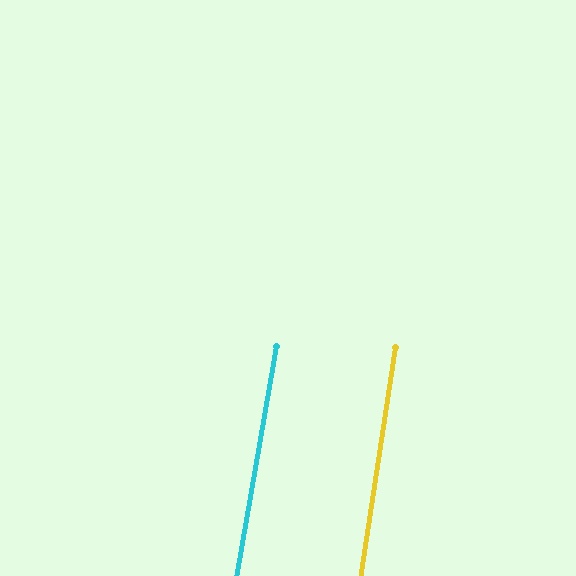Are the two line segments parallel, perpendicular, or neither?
Parallel — their directions differ by only 1.1°.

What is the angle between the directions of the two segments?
Approximately 1 degree.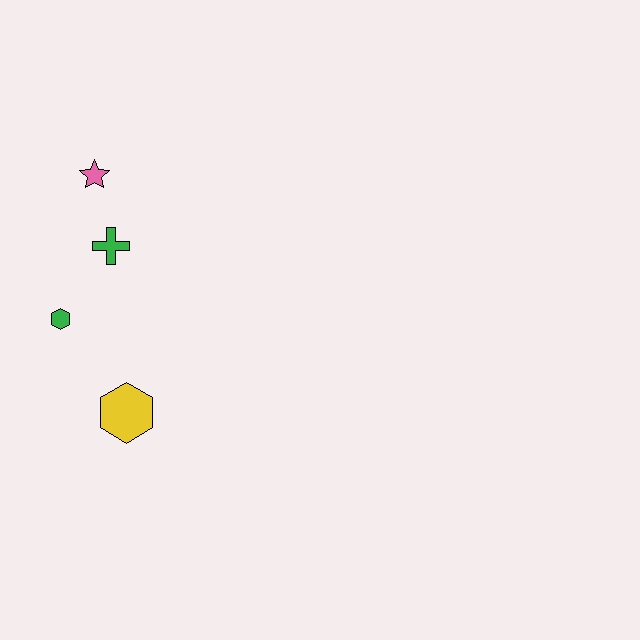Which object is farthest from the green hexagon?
The pink star is farthest from the green hexagon.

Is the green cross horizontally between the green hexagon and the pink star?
No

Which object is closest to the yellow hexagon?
The green hexagon is closest to the yellow hexagon.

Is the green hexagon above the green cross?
No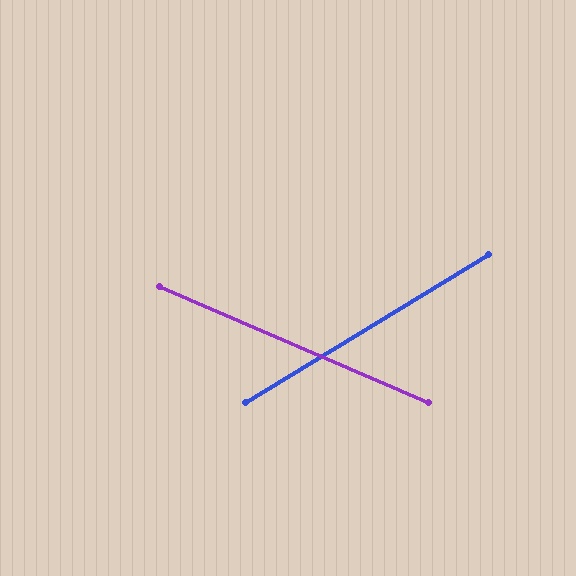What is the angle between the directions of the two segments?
Approximately 55 degrees.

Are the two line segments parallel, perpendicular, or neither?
Neither parallel nor perpendicular — they differ by about 55°.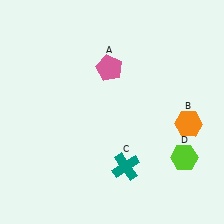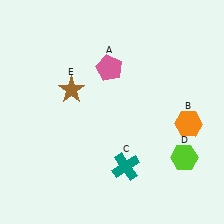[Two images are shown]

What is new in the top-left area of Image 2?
A brown star (E) was added in the top-left area of Image 2.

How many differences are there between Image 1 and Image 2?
There is 1 difference between the two images.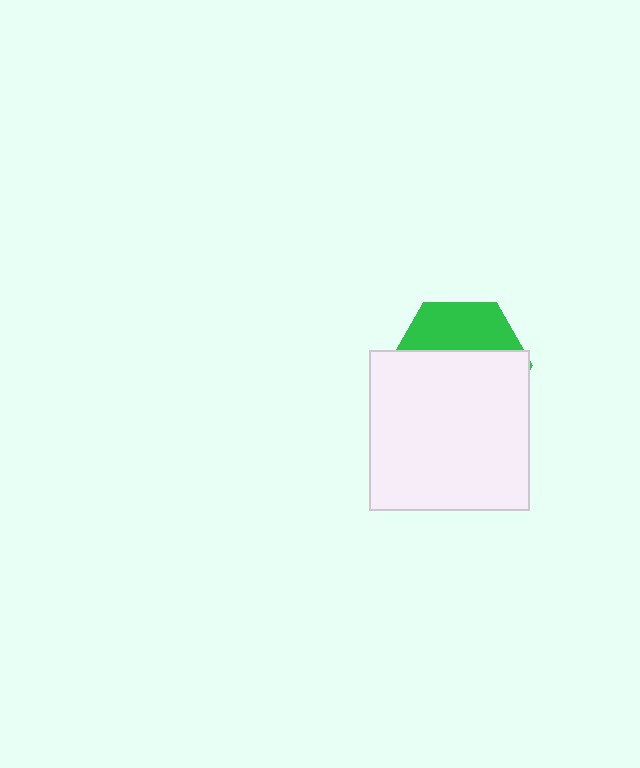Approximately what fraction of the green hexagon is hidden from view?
Roughly 66% of the green hexagon is hidden behind the white square.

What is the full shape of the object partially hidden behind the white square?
The partially hidden object is a green hexagon.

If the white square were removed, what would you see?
You would see the complete green hexagon.